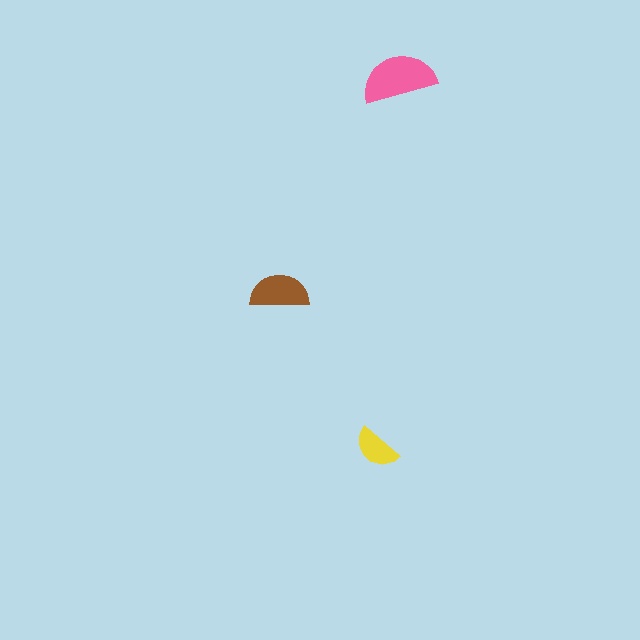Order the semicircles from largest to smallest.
the pink one, the brown one, the yellow one.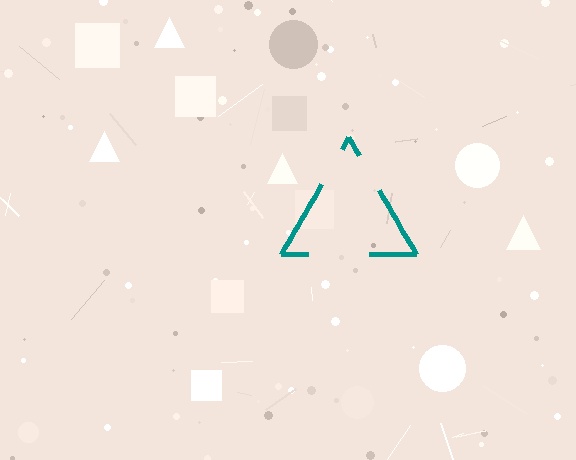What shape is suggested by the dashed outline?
The dashed outline suggests a triangle.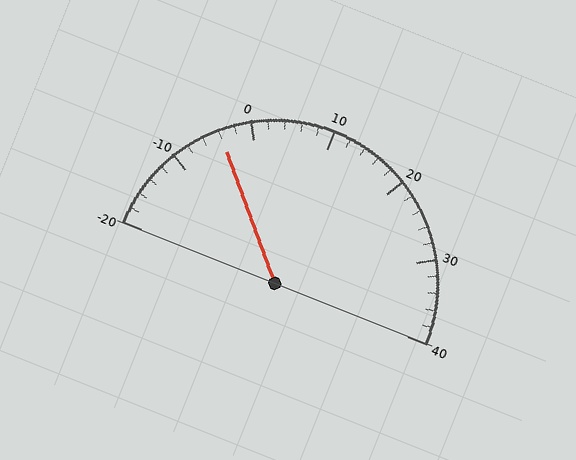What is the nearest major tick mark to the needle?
The nearest major tick mark is 0.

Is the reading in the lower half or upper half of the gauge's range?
The reading is in the lower half of the range (-20 to 40).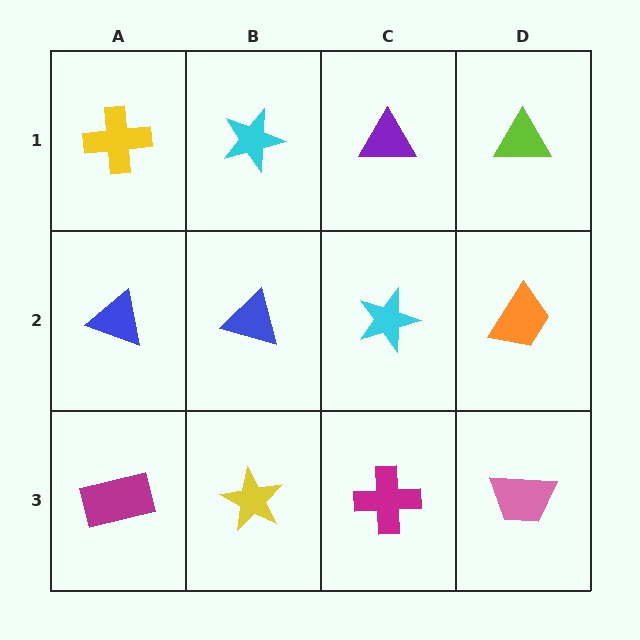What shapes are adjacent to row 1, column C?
A cyan star (row 2, column C), a cyan star (row 1, column B), a lime triangle (row 1, column D).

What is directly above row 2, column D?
A lime triangle.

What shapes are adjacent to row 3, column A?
A blue triangle (row 2, column A), a yellow star (row 3, column B).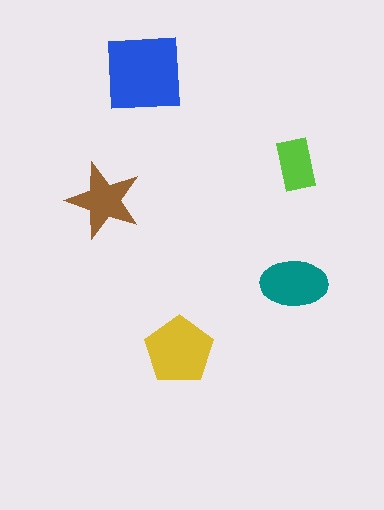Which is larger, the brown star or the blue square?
The blue square.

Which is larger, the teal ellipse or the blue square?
The blue square.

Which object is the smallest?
The lime rectangle.